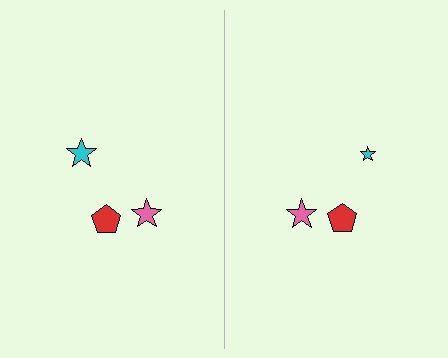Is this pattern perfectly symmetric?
No, the pattern is not perfectly symmetric. The cyan star on the right side has a different size than its mirror counterpart.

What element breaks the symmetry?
The cyan star on the right side has a different size than its mirror counterpart.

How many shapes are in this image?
There are 6 shapes in this image.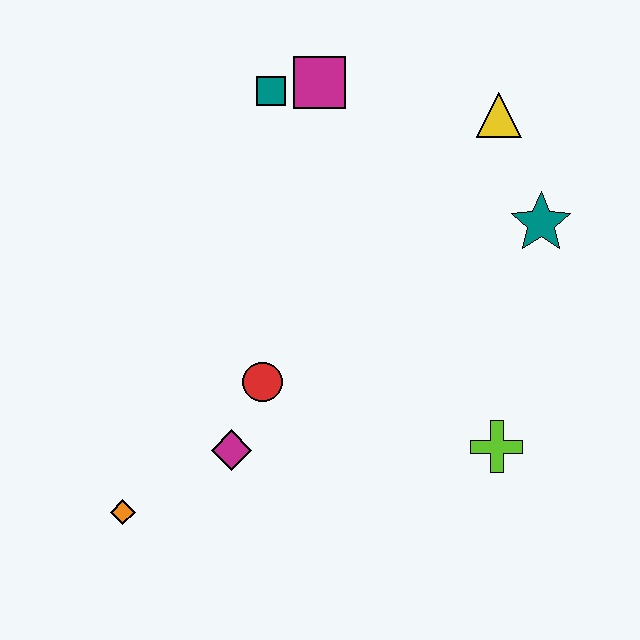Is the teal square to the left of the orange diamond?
No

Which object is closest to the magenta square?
The teal square is closest to the magenta square.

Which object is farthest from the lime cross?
The teal square is farthest from the lime cross.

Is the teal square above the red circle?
Yes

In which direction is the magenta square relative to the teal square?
The magenta square is to the right of the teal square.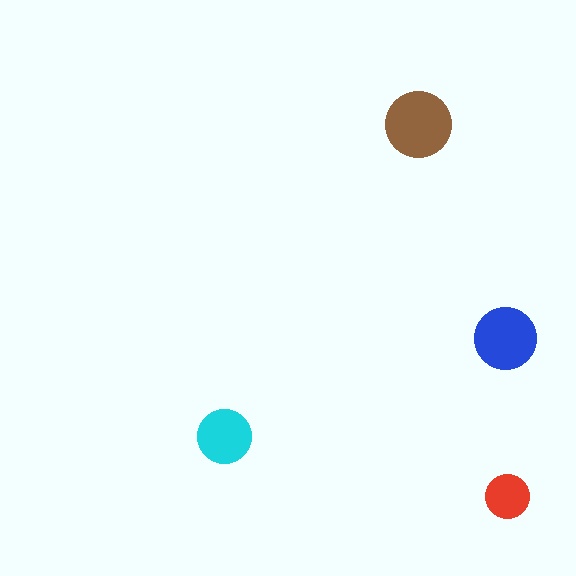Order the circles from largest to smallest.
the brown one, the blue one, the cyan one, the red one.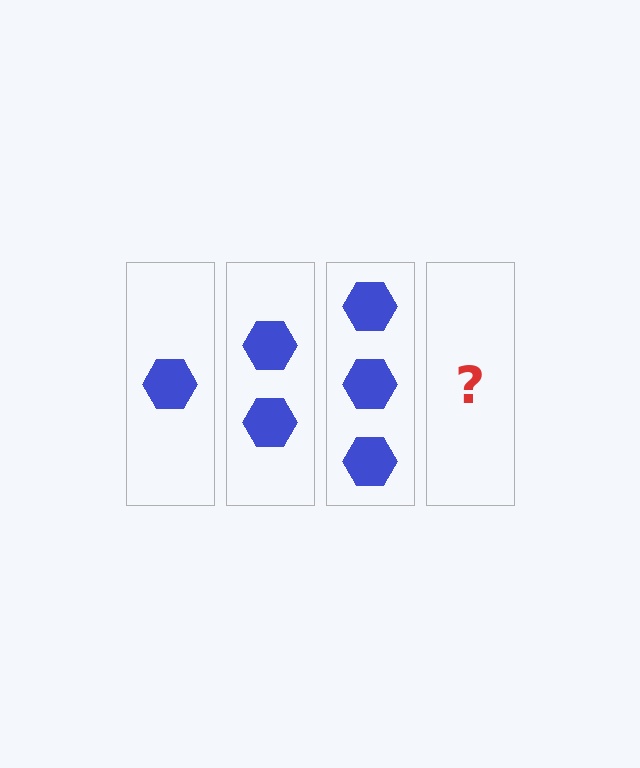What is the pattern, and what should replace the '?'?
The pattern is that each step adds one more hexagon. The '?' should be 4 hexagons.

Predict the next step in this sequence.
The next step is 4 hexagons.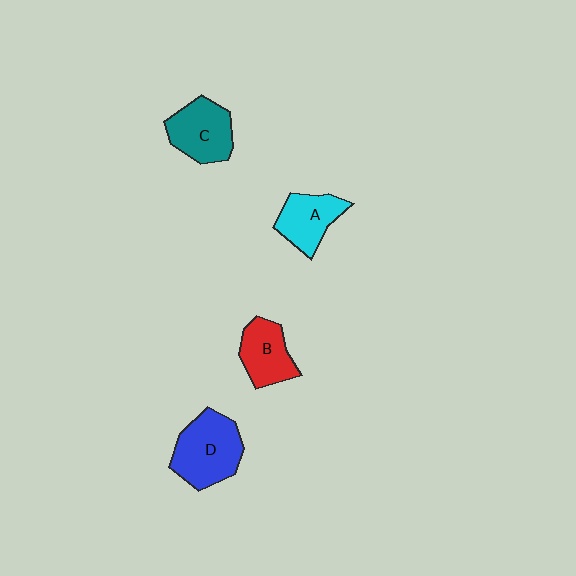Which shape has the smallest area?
Shape B (red).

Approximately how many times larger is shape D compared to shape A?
Approximately 1.4 times.